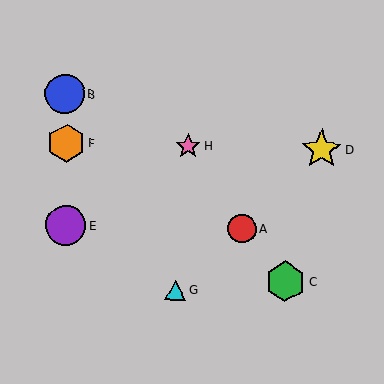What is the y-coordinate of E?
Object E is at y≈225.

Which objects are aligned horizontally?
Objects D, F, H are aligned horizontally.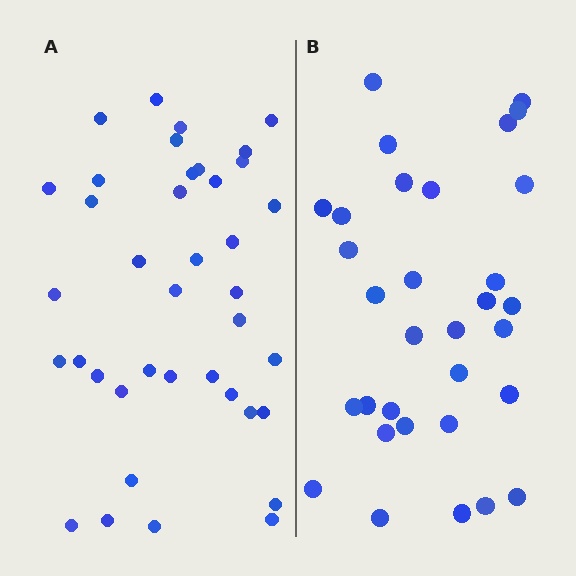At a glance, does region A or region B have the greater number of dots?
Region A (the left region) has more dots.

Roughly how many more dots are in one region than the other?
Region A has roughly 8 or so more dots than region B.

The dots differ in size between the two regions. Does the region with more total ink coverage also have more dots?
No. Region B has more total ink coverage because its dots are larger, but region A actually contains more individual dots. Total area can be misleading — the number of items is what matters here.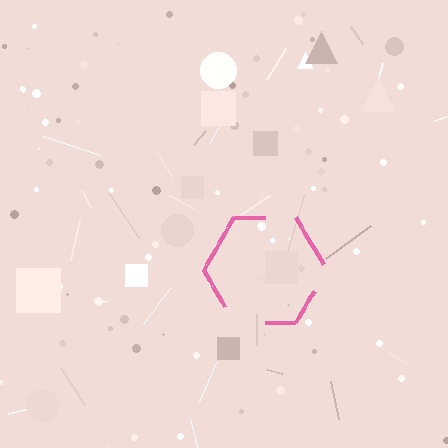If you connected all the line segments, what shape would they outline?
They would outline a hexagon.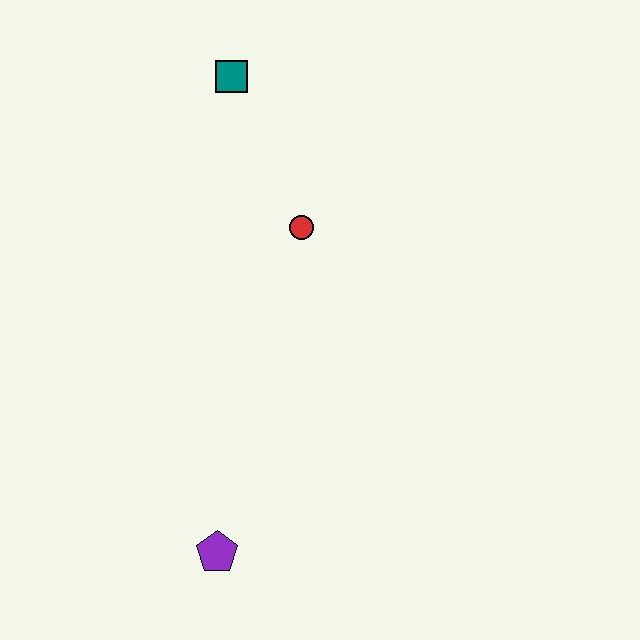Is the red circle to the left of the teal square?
No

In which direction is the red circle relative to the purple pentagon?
The red circle is above the purple pentagon.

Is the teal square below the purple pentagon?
No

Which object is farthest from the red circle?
The purple pentagon is farthest from the red circle.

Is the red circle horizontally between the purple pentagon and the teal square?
No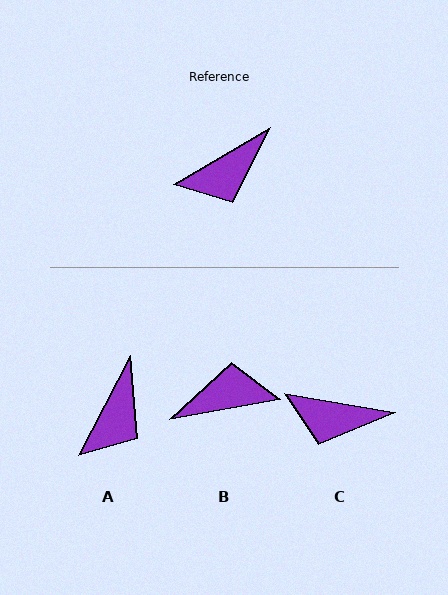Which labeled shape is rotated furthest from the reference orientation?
B, about 160 degrees away.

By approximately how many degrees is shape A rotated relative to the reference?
Approximately 32 degrees counter-clockwise.